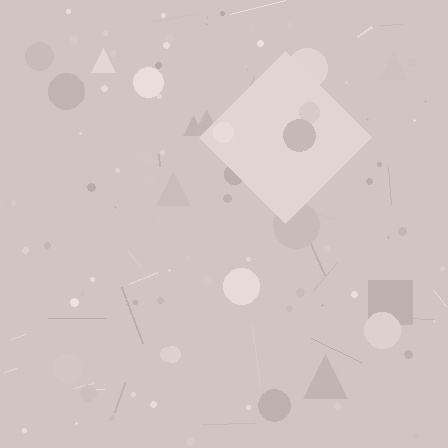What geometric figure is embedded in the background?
A diamond is embedded in the background.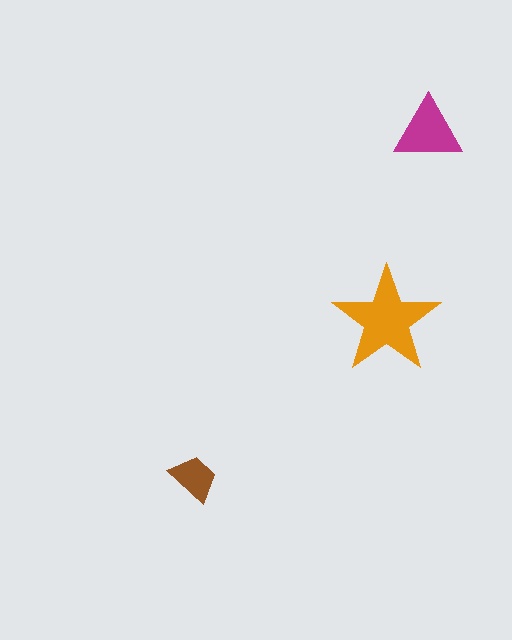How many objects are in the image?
There are 3 objects in the image.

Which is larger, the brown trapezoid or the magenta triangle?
The magenta triangle.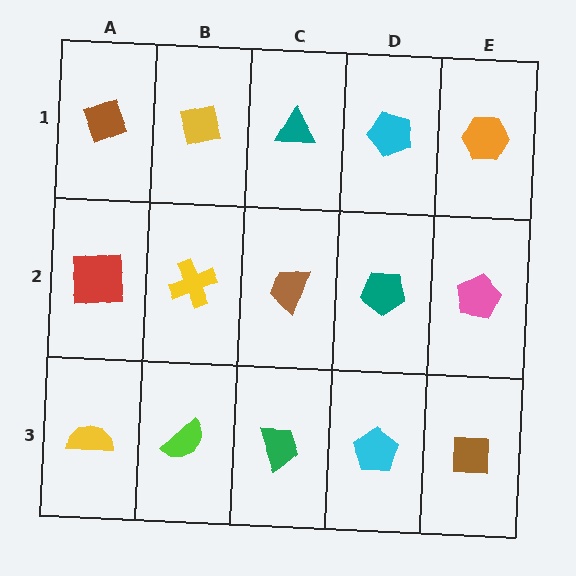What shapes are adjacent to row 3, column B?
A yellow cross (row 2, column B), a yellow semicircle (row 3, column A), a green trapezoid (row 3, column C).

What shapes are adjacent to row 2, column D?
A cyan pentagon (row 1, column D), a cyan pentagon (row 3, column D), a brown trapezoid (row 2, column C), a pink pentagon (row 2, column E).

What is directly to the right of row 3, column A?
A lime semicircle.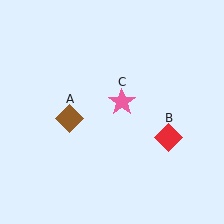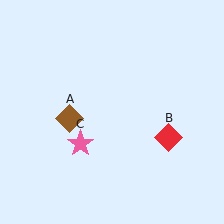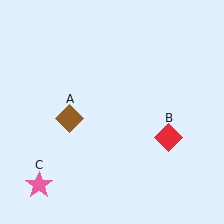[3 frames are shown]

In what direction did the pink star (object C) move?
The pink star (object C) moved down and to the left.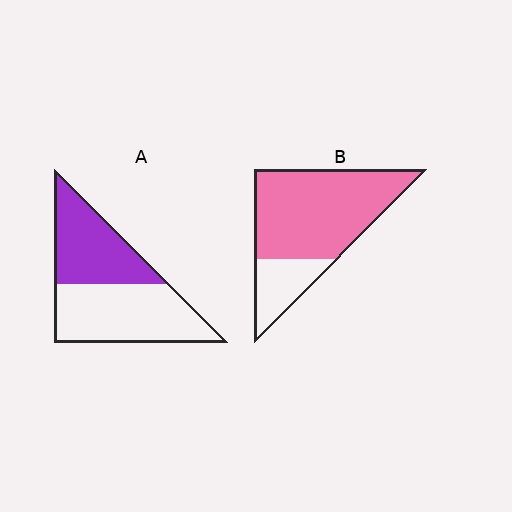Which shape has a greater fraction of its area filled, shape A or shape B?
Shape B.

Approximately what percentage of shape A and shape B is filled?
A is approximately 45% and B is approximately 75%.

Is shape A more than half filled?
No.